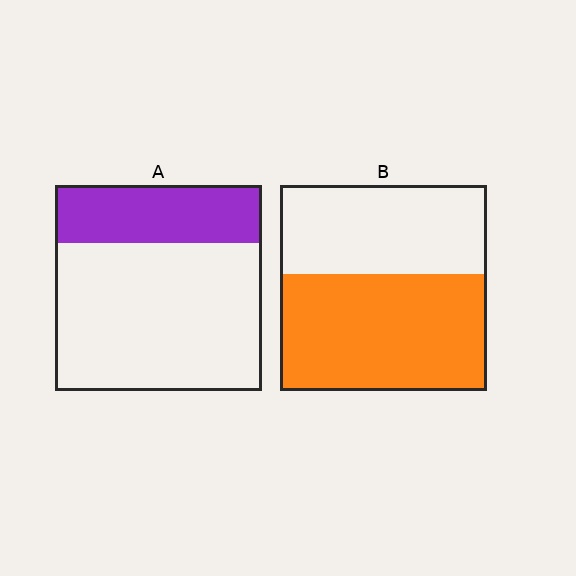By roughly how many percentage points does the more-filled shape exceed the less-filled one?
By roughly 30 percentage points (B over A).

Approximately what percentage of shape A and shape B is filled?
A is approximately 30% and B is approximately 55%.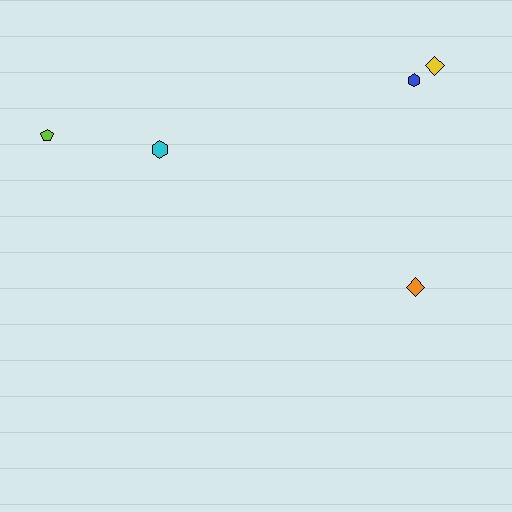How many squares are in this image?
There are no squares.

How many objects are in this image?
There are 5 objects.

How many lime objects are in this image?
There is 1 lime object.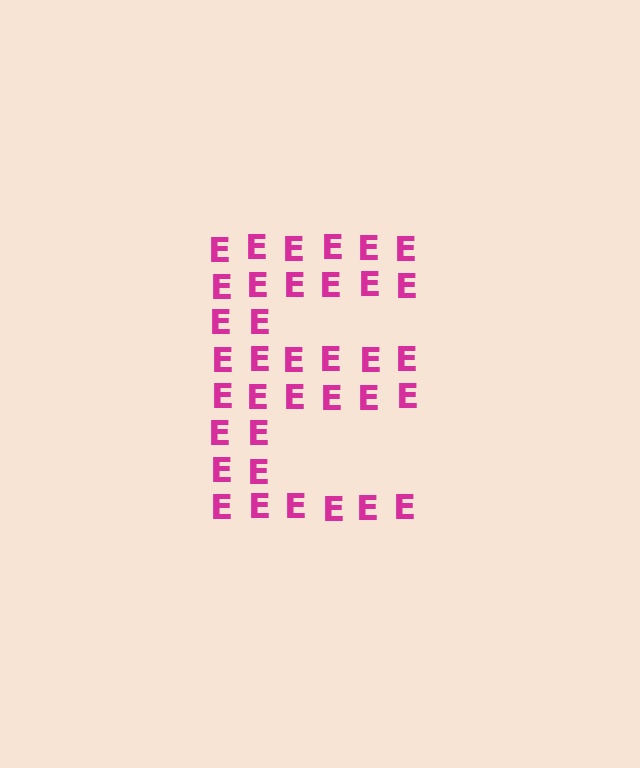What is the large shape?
The large shape is the letter E.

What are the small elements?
The small elements are letter E's.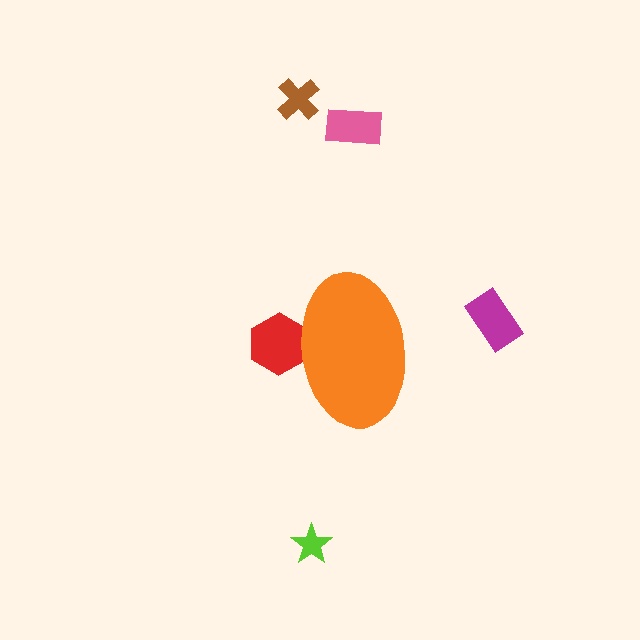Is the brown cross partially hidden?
No, the brown cross is fully visible.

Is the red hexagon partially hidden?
Yes, the red hexagon is partially hidden behind the orange ellipse.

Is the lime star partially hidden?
No, the lime star is fully visible.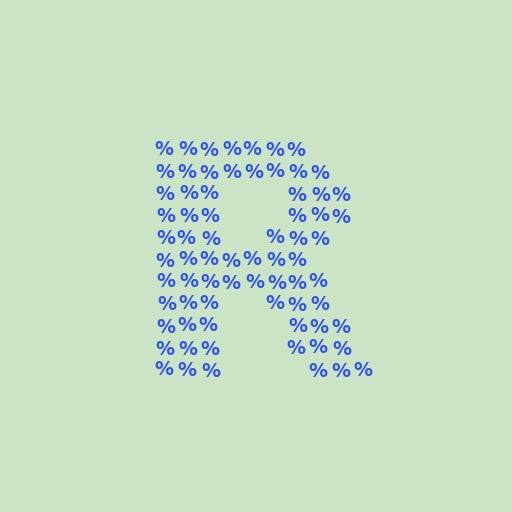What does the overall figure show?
The overall figure shows the letter R.